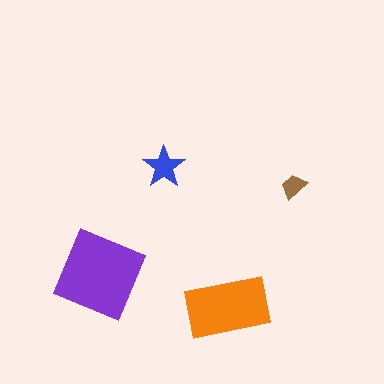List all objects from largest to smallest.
The purple diamond, the orange rectangle, the blue star, the brown trapezoid.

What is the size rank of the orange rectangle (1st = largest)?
2nd.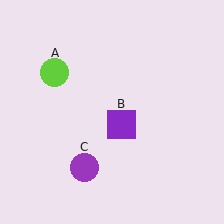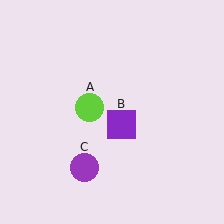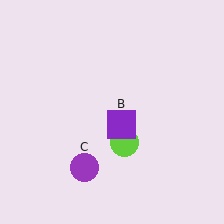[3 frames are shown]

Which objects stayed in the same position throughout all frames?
Purple square (object B) and purple circle (object C) remained stationary.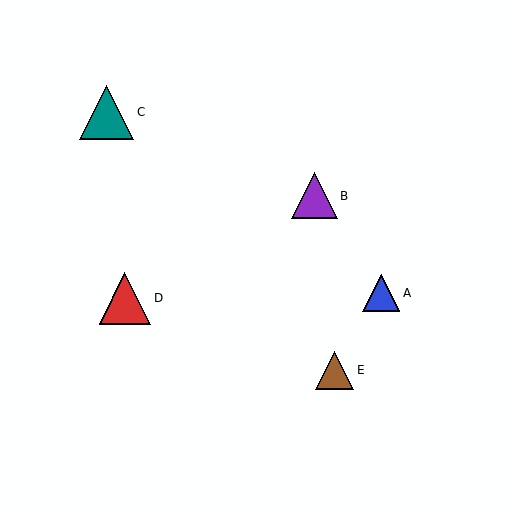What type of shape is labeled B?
Shape B is a purple triangle.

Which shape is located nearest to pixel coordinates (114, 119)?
The teal triangle (labeled C) at (107, 112) is nearest to that location.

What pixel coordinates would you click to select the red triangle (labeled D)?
Click at (125, 298) to select the red triangle D.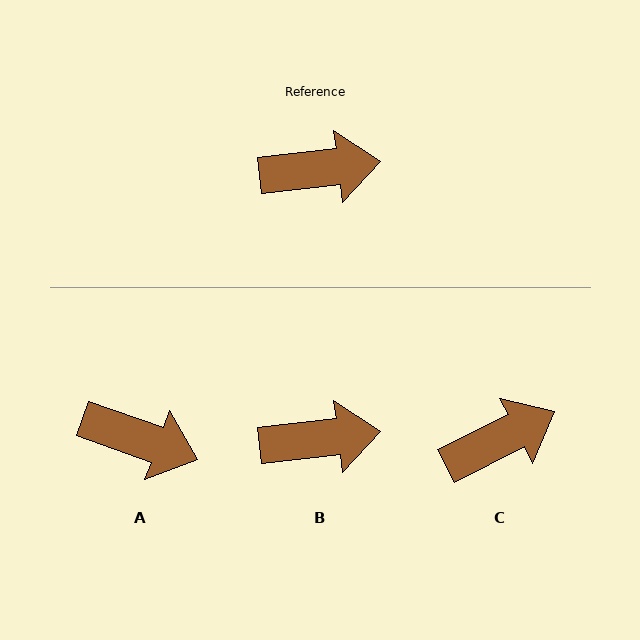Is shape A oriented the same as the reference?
No, it is off by about 26 degrees.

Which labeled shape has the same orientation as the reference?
B.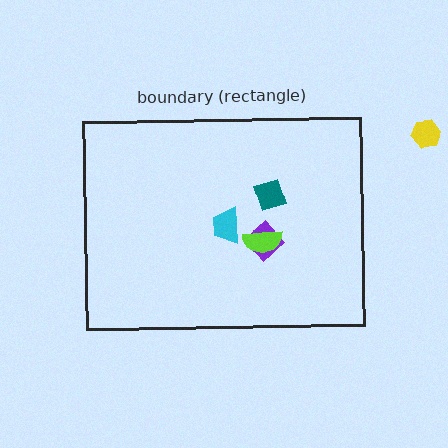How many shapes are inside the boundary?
4 inside, 1 outside.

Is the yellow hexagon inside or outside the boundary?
Outside.